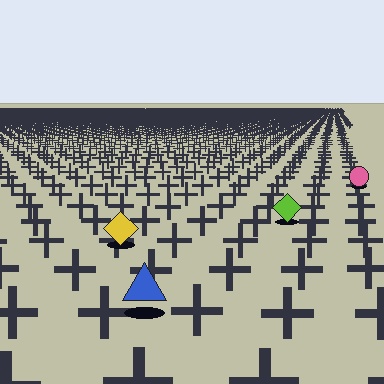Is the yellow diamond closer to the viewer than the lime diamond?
Yes. The yellow diamond is closer — you can tell from the texture gradient: the ground texture is coarser near it.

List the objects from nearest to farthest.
From nearest to farthest: the blue triangle, the yellow diamond, the lime diamond, the pink circle.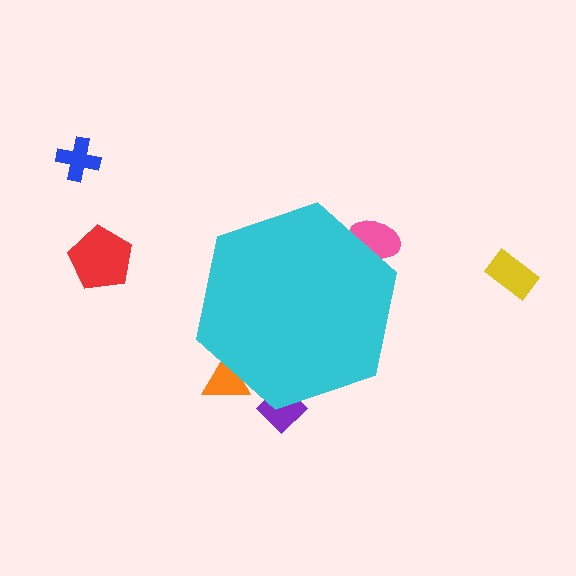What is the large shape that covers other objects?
A cyan hexagon.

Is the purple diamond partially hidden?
Yes, the purple diamond is partially hidden behind the cyan hexagon.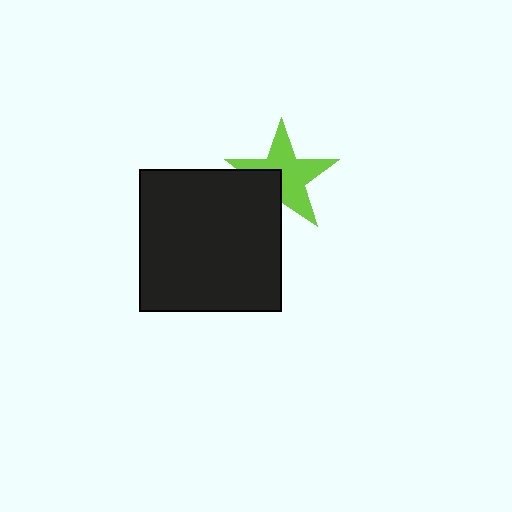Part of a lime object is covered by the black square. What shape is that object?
It is a star.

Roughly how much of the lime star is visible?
Most of it is visible (roughly 69%).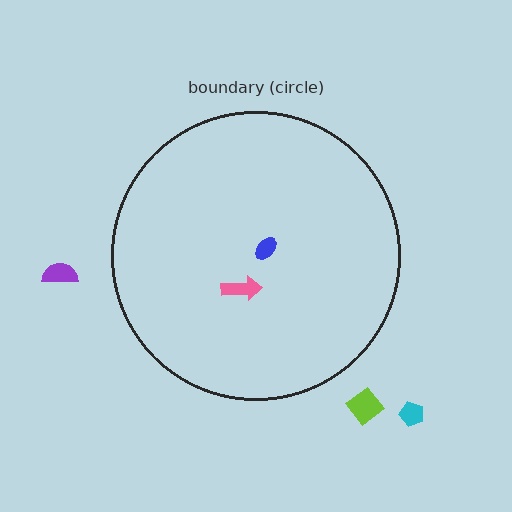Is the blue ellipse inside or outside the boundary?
Inside.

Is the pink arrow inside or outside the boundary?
Inside.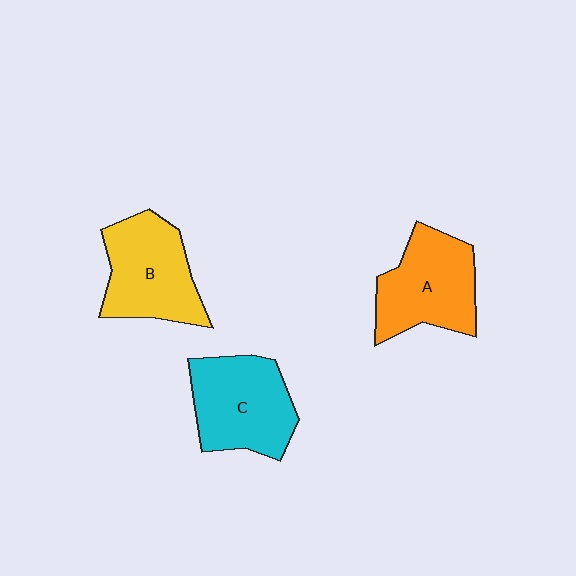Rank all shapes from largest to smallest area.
From largest to smallest: C (cyan), B (yellow), A (orange).